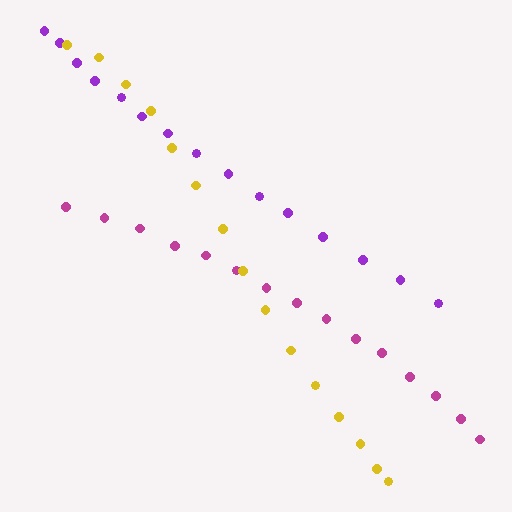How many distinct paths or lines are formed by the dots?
There are 3 distinct paths.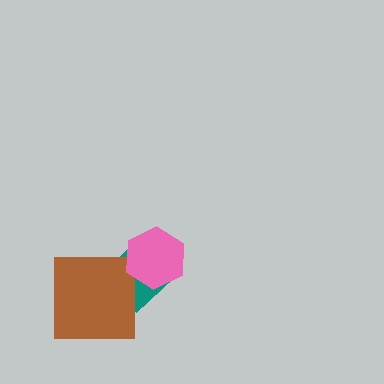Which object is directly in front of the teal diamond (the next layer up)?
The brown square is directly in front of the teal diamond.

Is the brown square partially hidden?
No, no other shape covers it.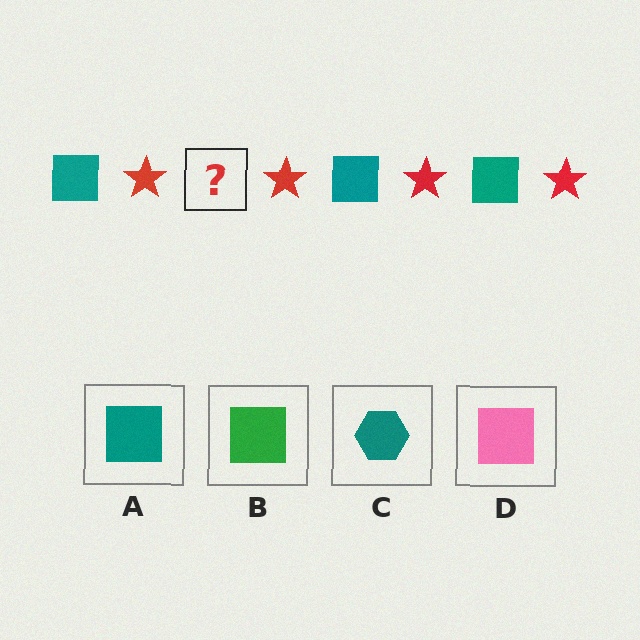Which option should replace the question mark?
Option A.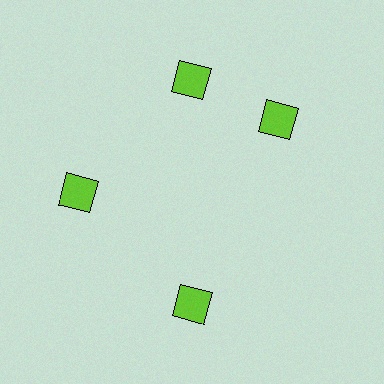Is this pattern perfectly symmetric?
No. The 4 lime diamonds are arranged in a ring, but one element near the 3 o'clock position is rotated out of alignment along the ring, breaking the 4-fold rotational symmetry.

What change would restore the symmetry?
The symmetry would be restored by rotating it back into even spacing with its neighbors so that all 4 diamonds sit at equal angles and equal distance from the center.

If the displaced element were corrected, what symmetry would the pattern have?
It would have 4-fold rotational symmetry — the pattern would map onto itself every 90 degrees.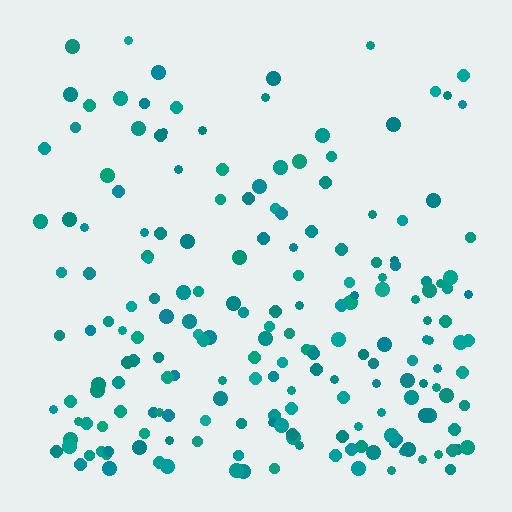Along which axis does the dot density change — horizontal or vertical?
Vertical.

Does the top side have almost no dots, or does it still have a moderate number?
Still a moderate number, just noticeably fewer than the bottom.